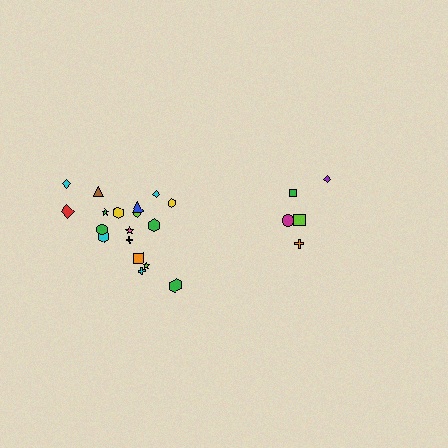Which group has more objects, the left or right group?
The left group.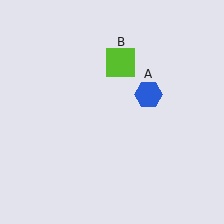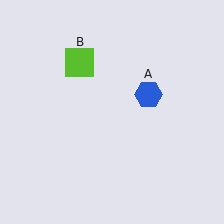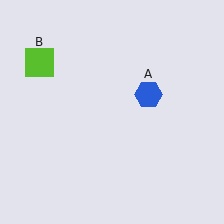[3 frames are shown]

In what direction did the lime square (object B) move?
The lime square (object B) moved left.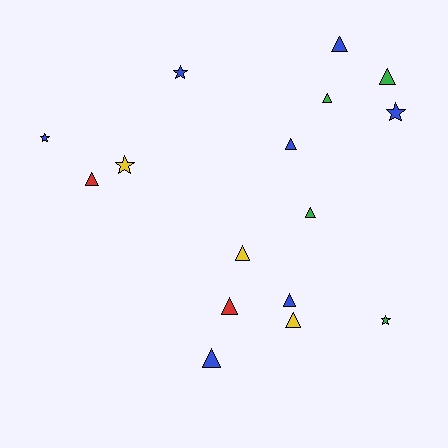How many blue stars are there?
There are 3 blue stars.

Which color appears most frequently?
Blue, with 7 objects.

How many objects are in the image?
There are 16 objects.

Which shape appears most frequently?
Triangle, with 11 objects.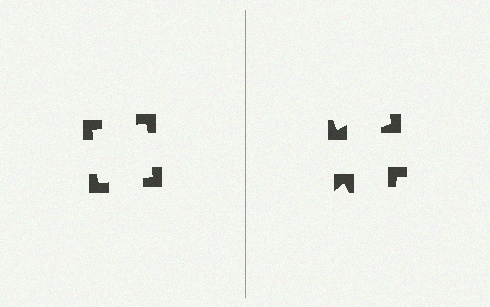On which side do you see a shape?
An illusory square appears on the left side. On the right side the wedge cuts are rotated, so no coherent shape forms.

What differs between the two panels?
The notched squares are positioned identically on both sides; only the wedge orientations differ. On the left they align to a square; on the right they are misaligned.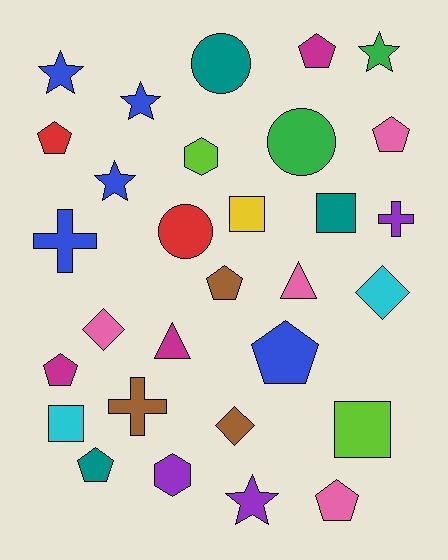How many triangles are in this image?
There are 2 triangles.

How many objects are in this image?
There are 30 objects.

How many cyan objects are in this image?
There are 2 cyan objects.